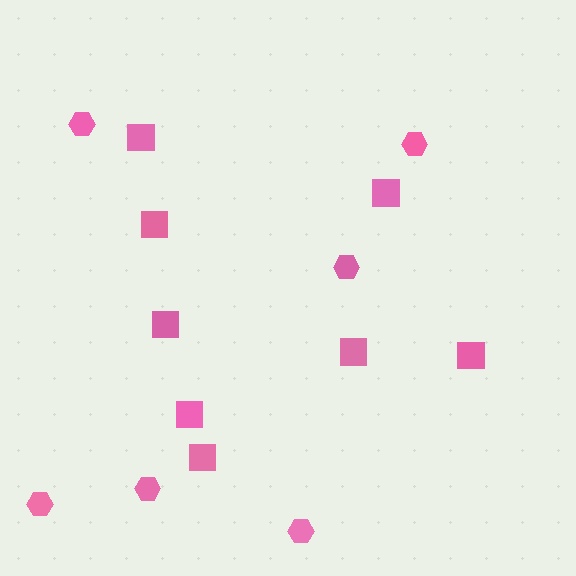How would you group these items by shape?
There are 2 groups: one group of squares (8) and one group of hexagons (6).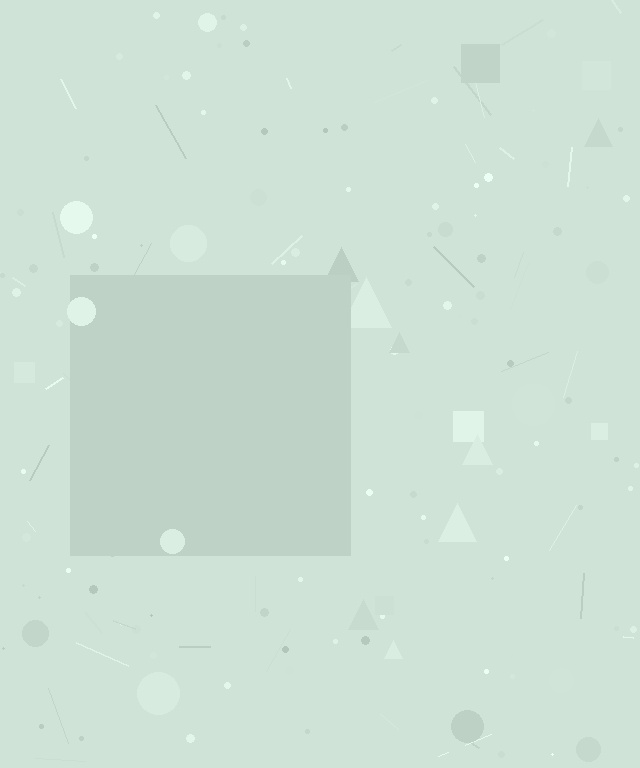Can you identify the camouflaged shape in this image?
The camouflaged shape is a square.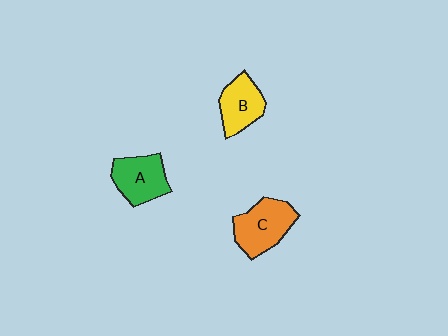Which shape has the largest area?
Shape C (orange).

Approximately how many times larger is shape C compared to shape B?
Approximately 1.3 times.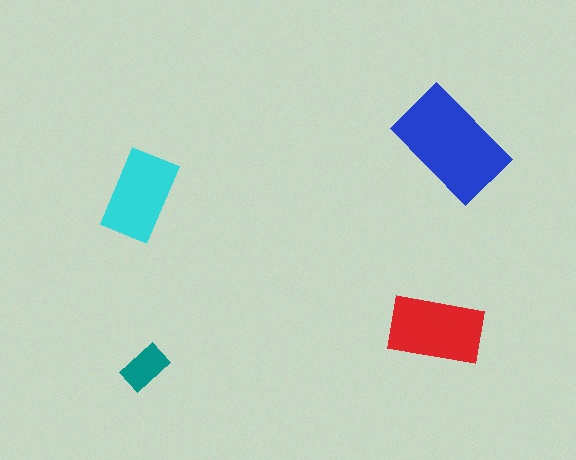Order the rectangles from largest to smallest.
the blue one, the red one, the cyan one, the teal one.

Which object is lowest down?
The teal rectangle is bottommost.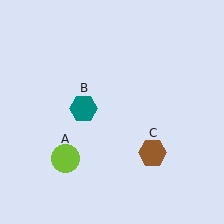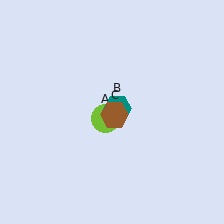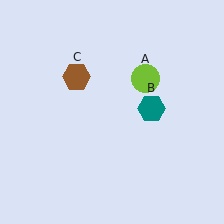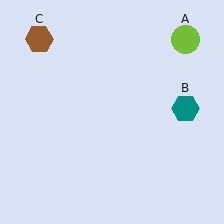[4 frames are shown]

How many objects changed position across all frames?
3 objects changed position: lime circle (object A), teal hexagon (object B), brown hexagon (object C).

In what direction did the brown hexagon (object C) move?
The brown hexagon (object C) moved up and to the left.